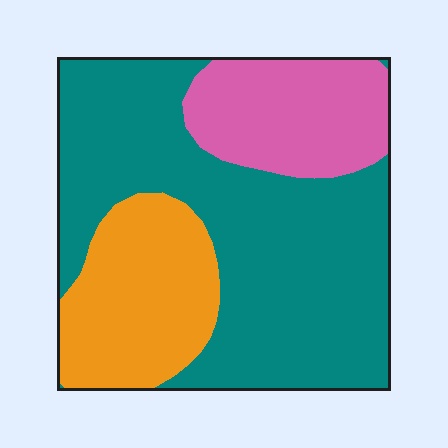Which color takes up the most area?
Teal, at roughly 60%.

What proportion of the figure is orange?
Orange takes up about one quarter (1/4) of the figure.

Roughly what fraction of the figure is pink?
Pink takes up less than a quarter of the figure.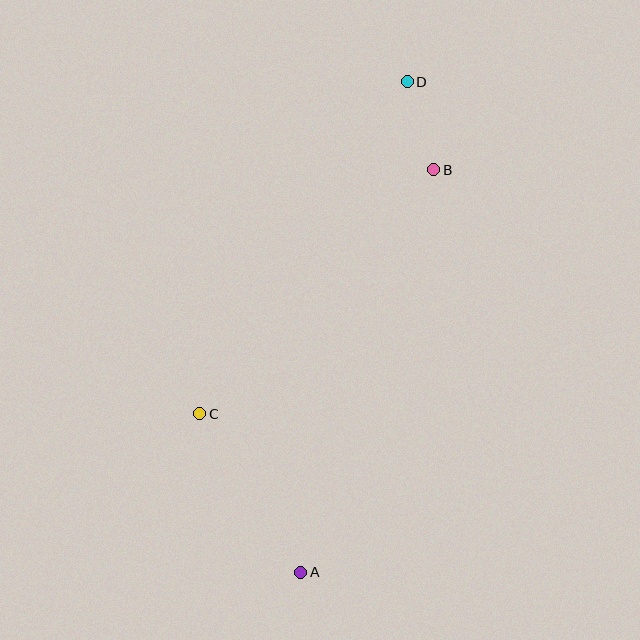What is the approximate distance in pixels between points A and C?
The distance between A and C is approximately 188 pixels.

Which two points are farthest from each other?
Points A and D are farthest from each other.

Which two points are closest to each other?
Points B and D are closest to each other.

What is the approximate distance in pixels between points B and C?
The distance between B and C is approximately 338 pixels.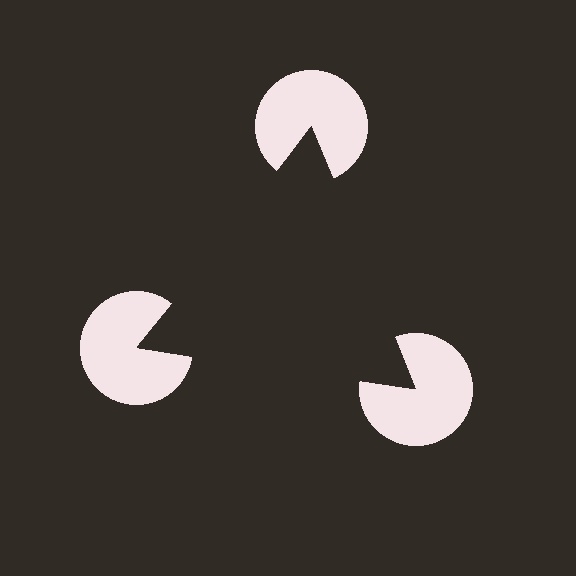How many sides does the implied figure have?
3 sides.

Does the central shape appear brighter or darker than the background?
It typically appears slightly darker than the background, even though no actual brightness change is drawn.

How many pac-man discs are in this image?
There are 3 — one at each vertex of the illusory triangle.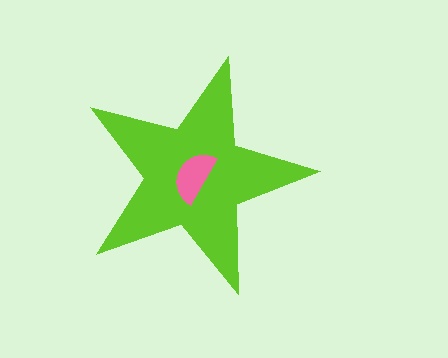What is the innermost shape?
The pink semicircle.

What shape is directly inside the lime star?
The pink semicircle.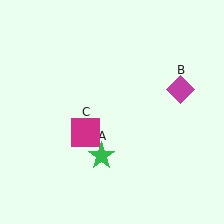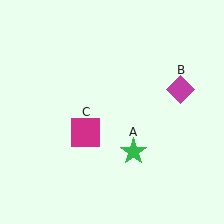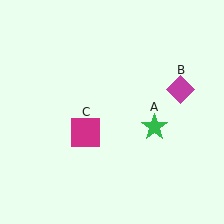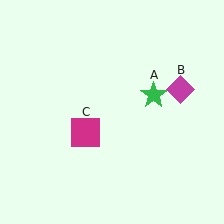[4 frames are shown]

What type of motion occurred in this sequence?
The green star (object A) rotated counterclockwise around the center of the scene.